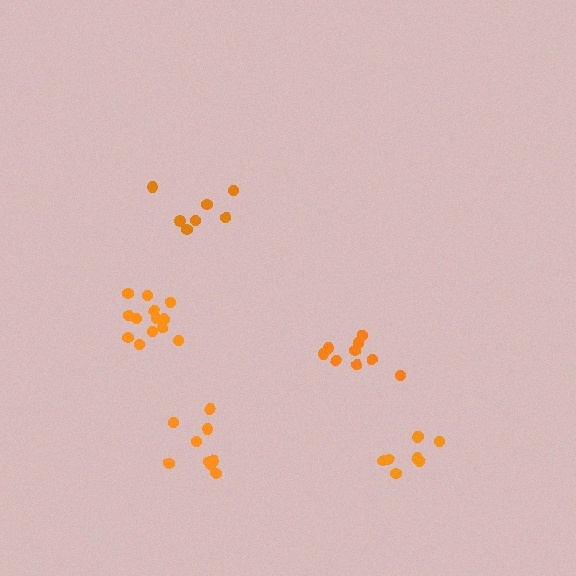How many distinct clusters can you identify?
There are 5 distinct clusters.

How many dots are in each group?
Group 1: 9 dots, Group 2: 13 dots, Group 3: 7 dots, Group 4: 8 dots, Group 5: 9 dots (46 total).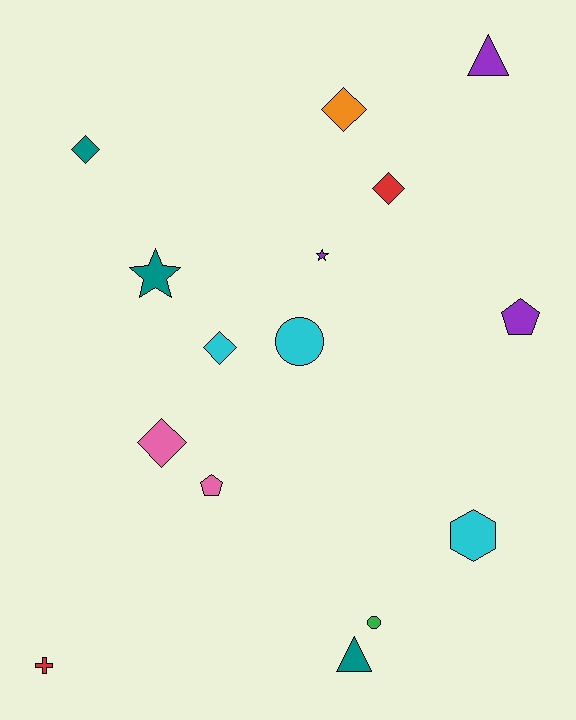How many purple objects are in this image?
There are 3 purple objects.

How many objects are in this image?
There are 15 objects.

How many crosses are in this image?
There is 1 cross.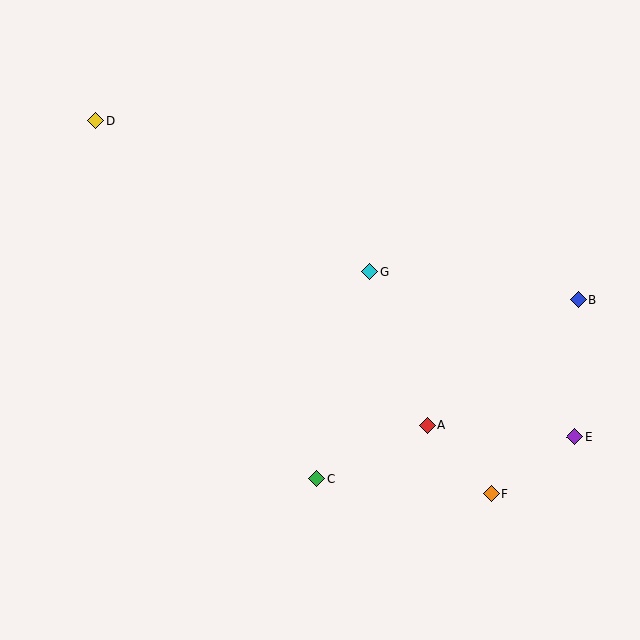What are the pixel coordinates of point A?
Point A is at (428, 425).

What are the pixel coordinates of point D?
Point D is at (95, 121).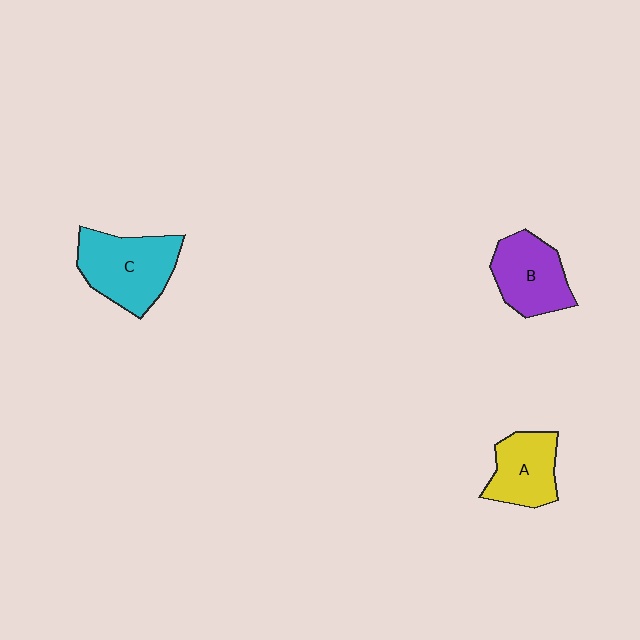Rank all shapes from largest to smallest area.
From largest to smallest: C (cyan), B (purple), A (yellow).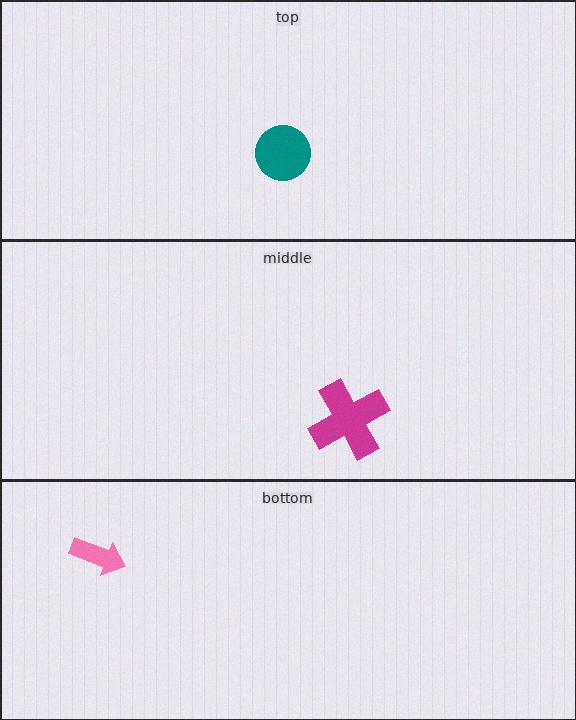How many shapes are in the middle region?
1.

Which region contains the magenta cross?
The middle region.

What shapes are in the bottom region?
The pink arrow.